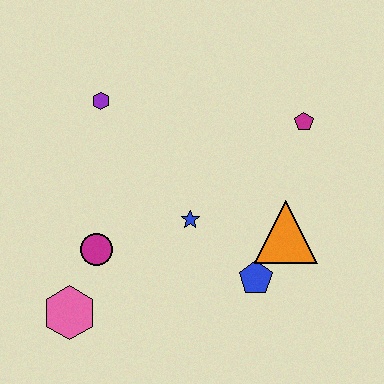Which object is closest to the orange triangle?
The blue pentagon is closest to the orange triangle.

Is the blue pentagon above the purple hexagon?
No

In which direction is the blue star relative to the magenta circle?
The blue star is to the right of the magenta circle.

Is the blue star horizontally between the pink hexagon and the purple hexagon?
No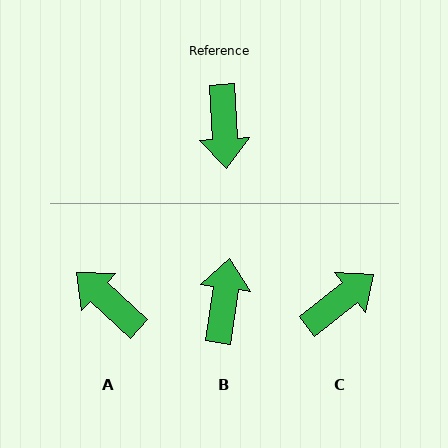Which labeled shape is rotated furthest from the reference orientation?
B, about 169 degrees away.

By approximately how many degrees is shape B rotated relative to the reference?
Approximately 169 degrees counter-clockwise.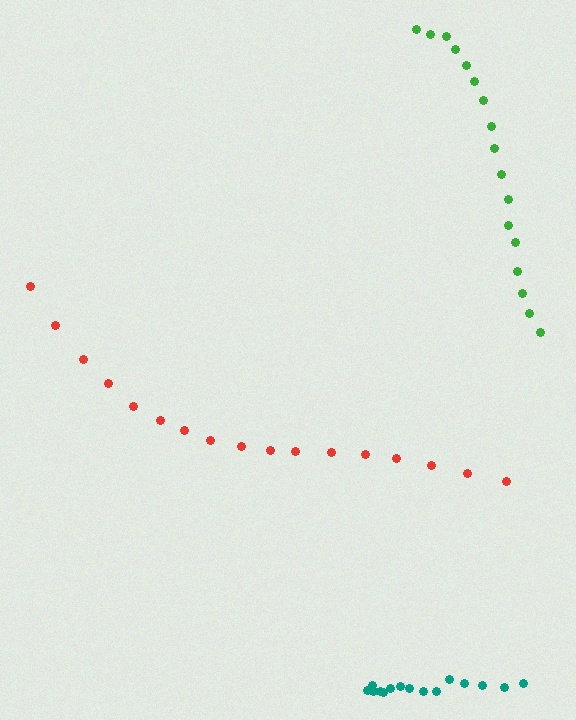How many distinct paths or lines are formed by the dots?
There are 3 distinct paths.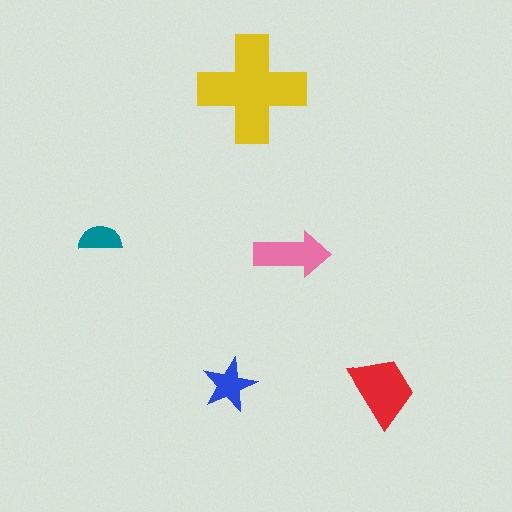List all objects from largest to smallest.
The yellow cross, the red trapezoid, the pink arrow, the blue star, the teal semicircle.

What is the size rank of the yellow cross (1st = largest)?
1st.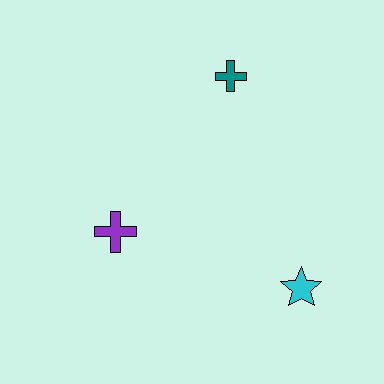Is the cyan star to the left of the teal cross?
No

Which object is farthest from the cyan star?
The teal cross is farthest from the cyan star.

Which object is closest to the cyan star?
The purple cross is closest to the cyan star.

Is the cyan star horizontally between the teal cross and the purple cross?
No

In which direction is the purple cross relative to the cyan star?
The purple cross is to the left of the cyan star.